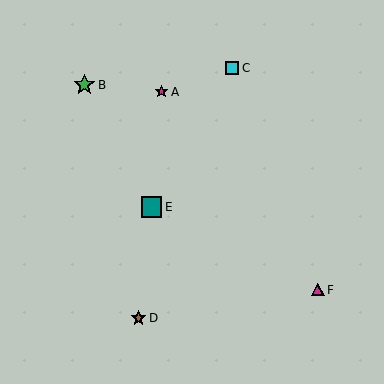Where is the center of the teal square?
The center of the teal square is at (152, 207).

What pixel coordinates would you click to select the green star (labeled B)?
Click at (84, 85) to select the green star B.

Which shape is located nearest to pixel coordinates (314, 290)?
The magenta triangle (labeled F) at (318, 290) is nearest to that location.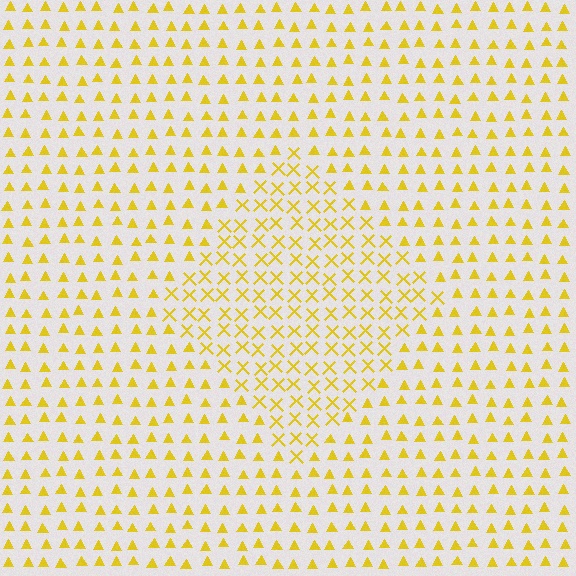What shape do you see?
I see a diamond.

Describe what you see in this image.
The image is filled with small yellow elements arranged in a uniform grid. A diamond-shaped region contains X marks, while the surrounding area contains triangles. The boundary is defined purely by the change in element shape.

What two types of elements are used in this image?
The image uses X marks inside the diamond region and triangles outside it.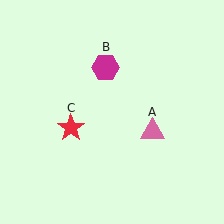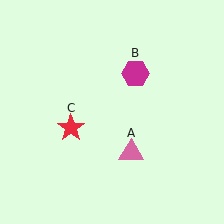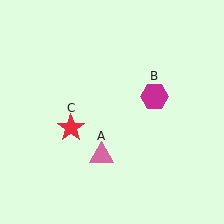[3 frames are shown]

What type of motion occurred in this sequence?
The pink triangle (object A), magenta hexagon (object B) rotated clockwise around the center of the scene.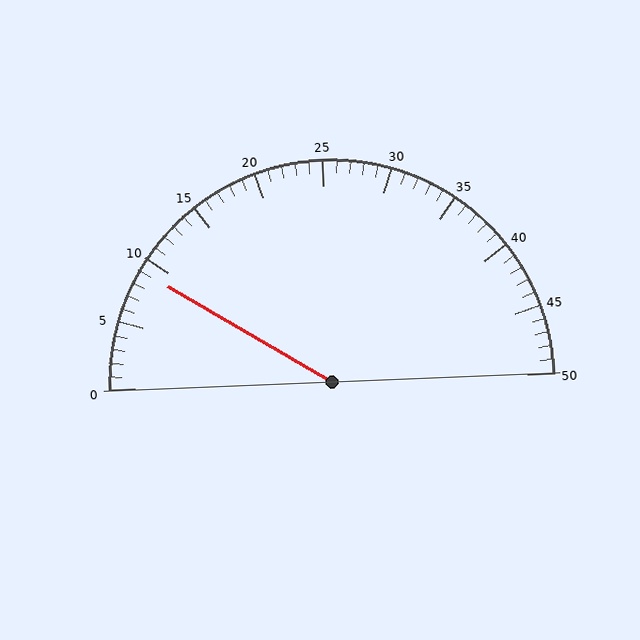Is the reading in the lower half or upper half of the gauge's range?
The reading is in the lower half of the range (0 to 50).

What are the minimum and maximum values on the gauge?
The gauge ranges from 0 to 50.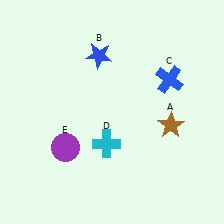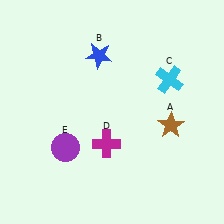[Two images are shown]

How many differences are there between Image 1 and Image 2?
There are 2 differences between the two images.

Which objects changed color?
C changed from blue to cyan. D changed from cyan to magenta.